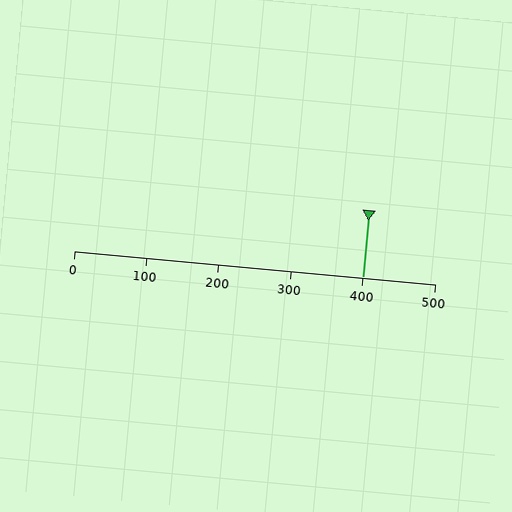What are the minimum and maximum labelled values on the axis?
The axis runs from 0 to 500.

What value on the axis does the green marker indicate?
The marker indicates approximately 400.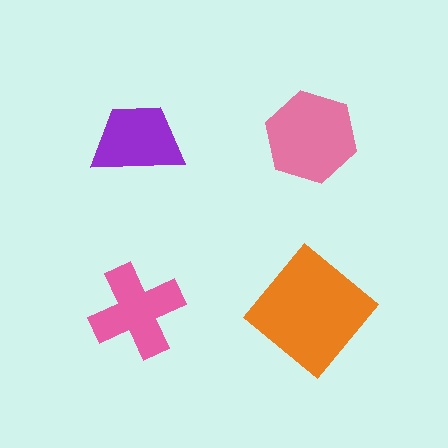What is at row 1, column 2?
A pink hexagon.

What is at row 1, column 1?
A purple trapezoid.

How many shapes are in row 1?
2 shapes.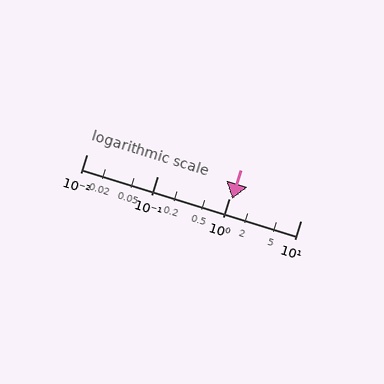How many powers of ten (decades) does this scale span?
The scale spans 3 decades, from 0.01 to 10.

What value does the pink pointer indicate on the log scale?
The pointer indicates approximately 1.1.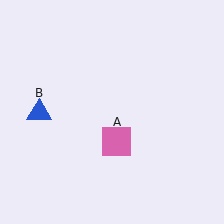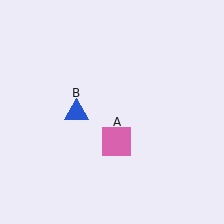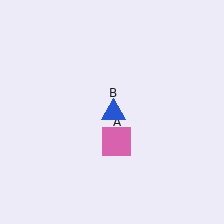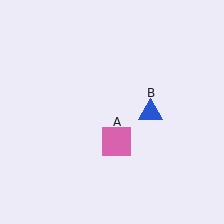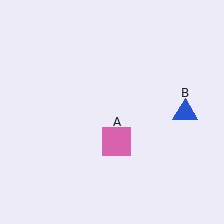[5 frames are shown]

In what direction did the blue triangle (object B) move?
The blue triangle (object B) moved right.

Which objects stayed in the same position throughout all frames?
Pink square (object A) remained stationary.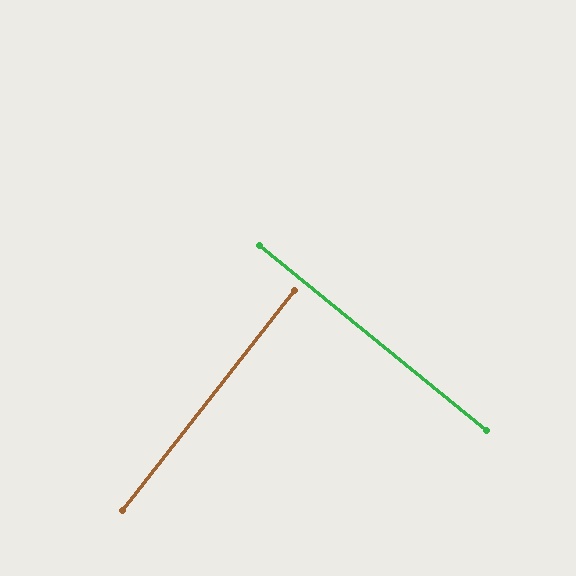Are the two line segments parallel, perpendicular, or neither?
Perpendicular — they meet at approximately 89°.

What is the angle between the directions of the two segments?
Approximately 89 degrees.